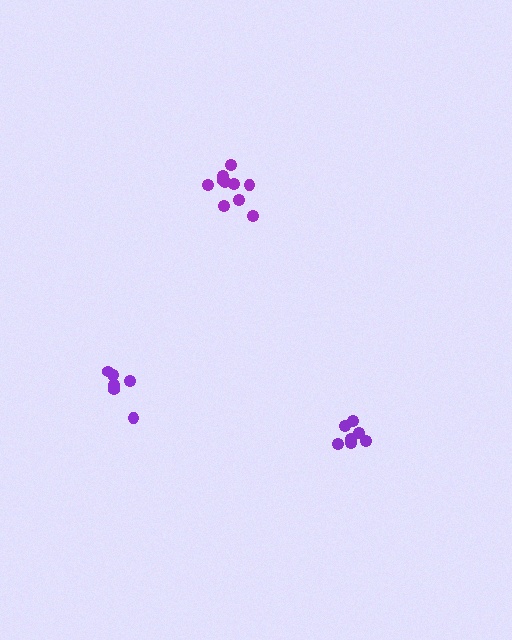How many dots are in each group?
Group 1: 7 dots, Group 2: 6 dots, Group 3: 10 dots (23 total).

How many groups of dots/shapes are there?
There are 3 groups.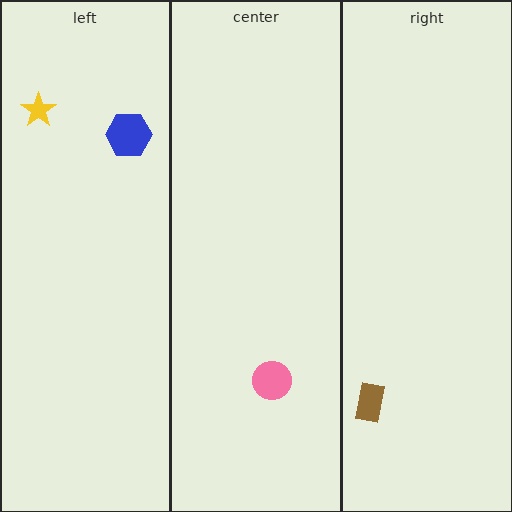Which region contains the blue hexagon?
The left region.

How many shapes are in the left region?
2.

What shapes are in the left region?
The blue hexagon, the yellow star.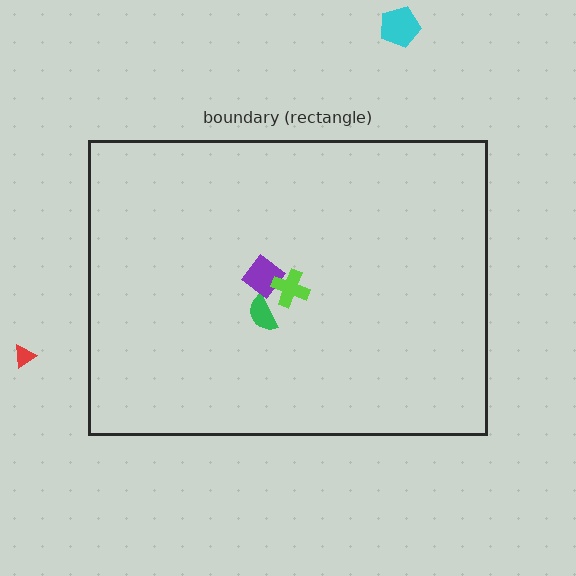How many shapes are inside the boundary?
3 inside, 2 outside.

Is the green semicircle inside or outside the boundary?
Inside.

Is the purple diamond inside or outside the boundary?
Inside.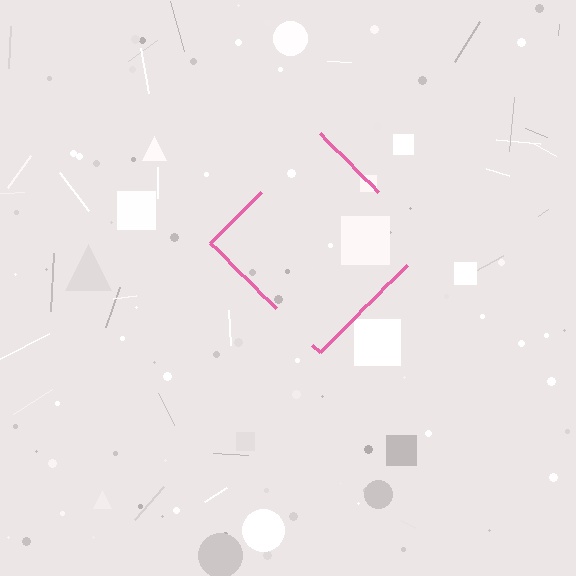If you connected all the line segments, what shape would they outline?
They would outline a diamond.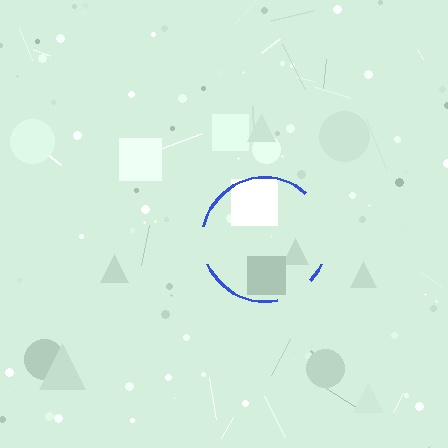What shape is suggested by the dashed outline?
The dashed outline suggests a circle.